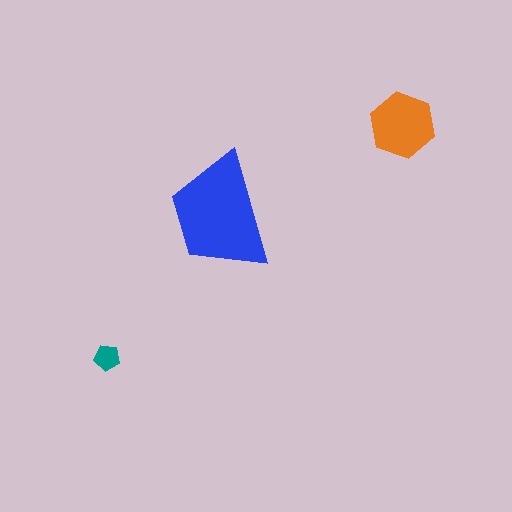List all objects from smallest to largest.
The teal pentagon, the orange hexagon, the blue trapezoid.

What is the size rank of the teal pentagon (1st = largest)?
3rd.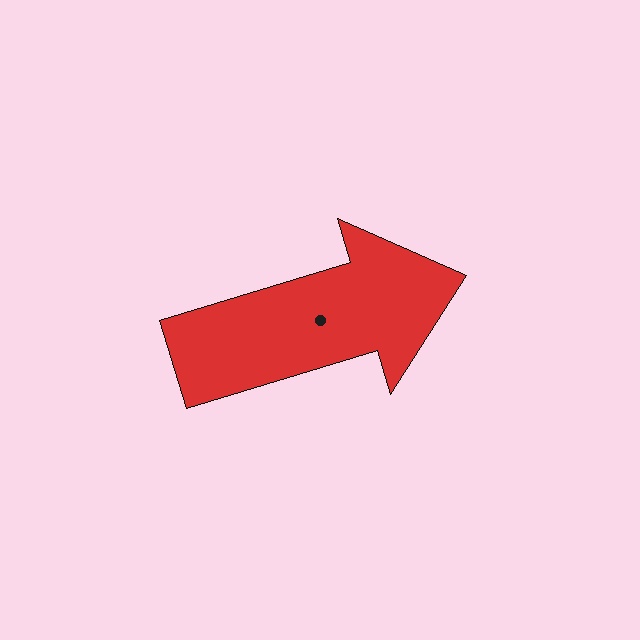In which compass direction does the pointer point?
East.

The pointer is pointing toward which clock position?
Roughly 2 o'clock.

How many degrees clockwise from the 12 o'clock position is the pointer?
Approximately 73 degrees.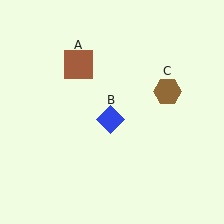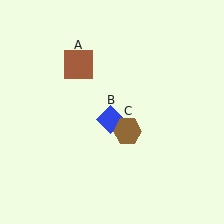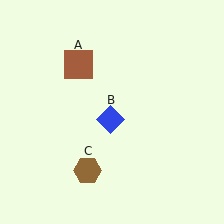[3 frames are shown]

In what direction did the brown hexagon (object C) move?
The brown hexagon (object C) moved down and to the left.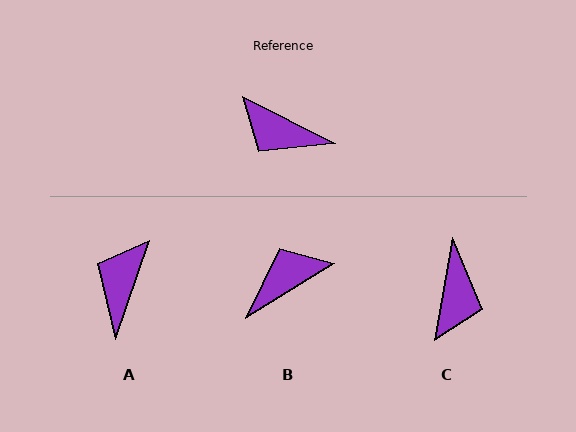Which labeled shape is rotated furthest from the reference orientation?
B, about 121 degrees away.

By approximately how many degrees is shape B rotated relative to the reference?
Approximately 121 degrees clockwise.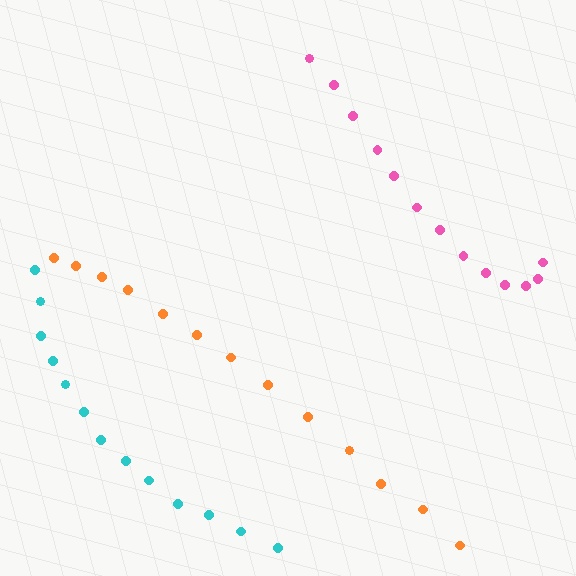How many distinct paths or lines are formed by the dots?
There are 3 distinct paths.